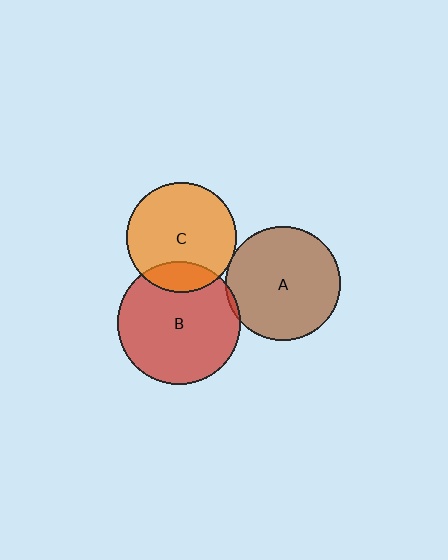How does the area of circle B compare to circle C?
Approximately 1.3 times.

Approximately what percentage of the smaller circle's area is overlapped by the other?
Approximately 5%.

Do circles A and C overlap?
Yes.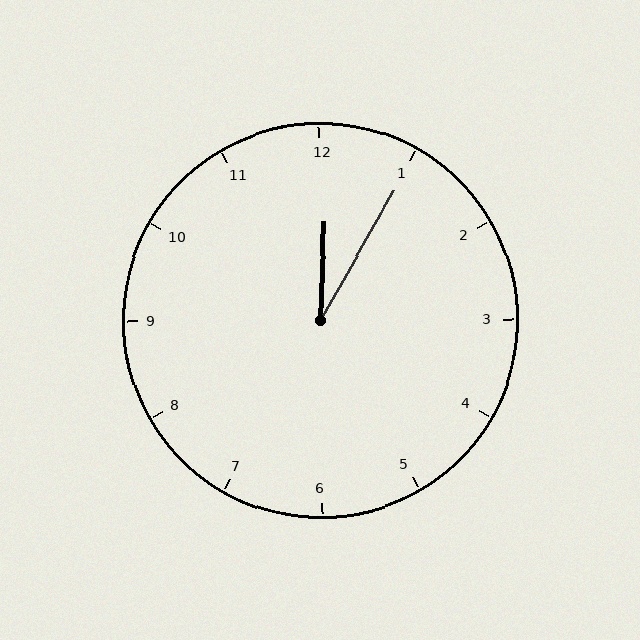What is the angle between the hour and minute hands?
Approximately 28 degrees.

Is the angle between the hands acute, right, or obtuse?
It is acute.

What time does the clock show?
12:05.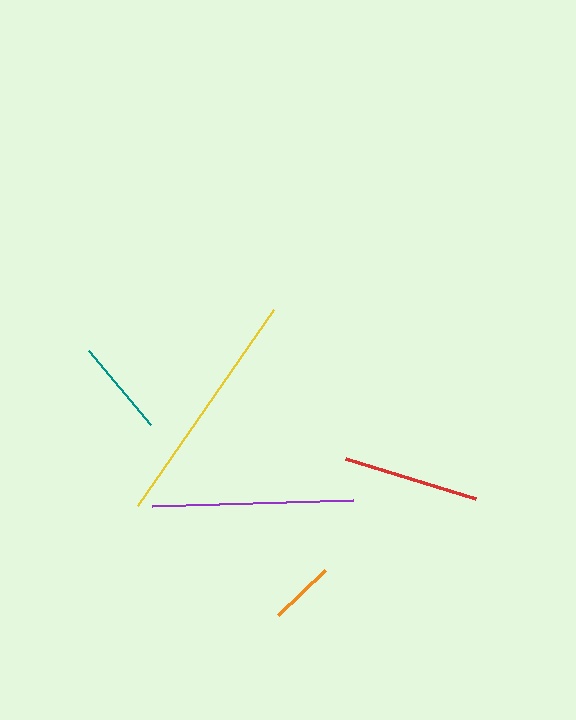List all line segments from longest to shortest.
From longest to shortest: yellow, purple, red, teal, orange.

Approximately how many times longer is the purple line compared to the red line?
The purple line is approximately 1.5 times the length of the red line.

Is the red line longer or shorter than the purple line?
The purple line is longer than the red line.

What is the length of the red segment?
The red segment is approximately 136 pixels long.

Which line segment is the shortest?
The orange line is the shortest at approximately 65 pixels.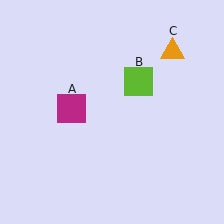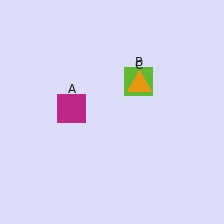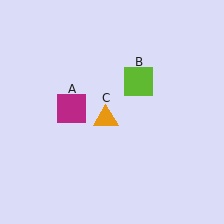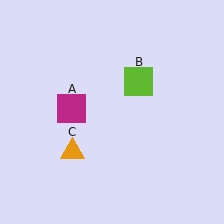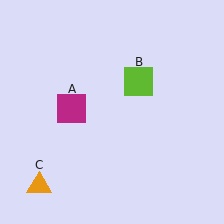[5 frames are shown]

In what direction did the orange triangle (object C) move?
The orange triangle (object C) moved down and to the left.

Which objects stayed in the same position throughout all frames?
Magenta square (object A) and lime square (object B) remained stationary.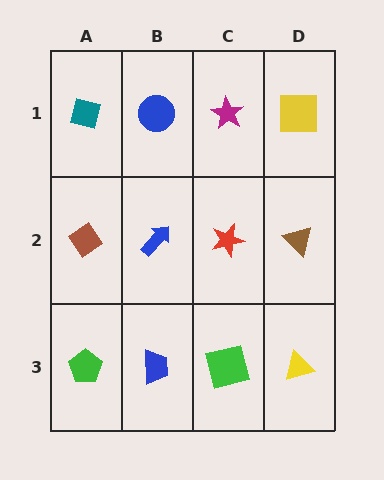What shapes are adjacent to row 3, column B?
A blue arrow (row 2, column B), a green pentagon (row 3, column A), a green square (row 3, column C).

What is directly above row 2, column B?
A blue circle.